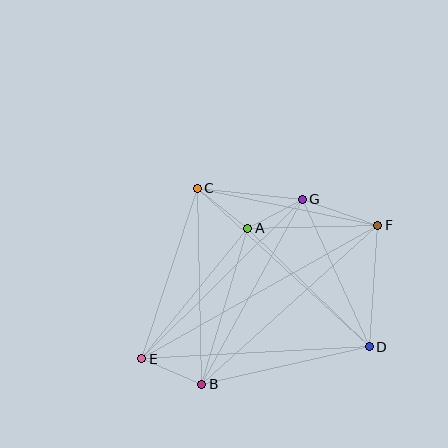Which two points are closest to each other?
Points A and G are closest to each other.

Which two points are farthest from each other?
Points E and F are farthest from each other.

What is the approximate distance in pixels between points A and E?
The distance between A and E is approximately 168 pixels.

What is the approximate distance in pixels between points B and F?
The distance between B and F is approximately 237 pixels.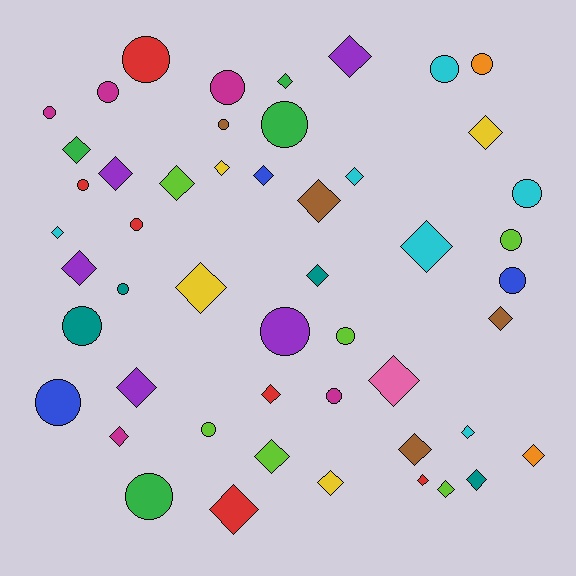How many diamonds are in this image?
There are 29 diamonds.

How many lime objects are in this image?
There are 6 lime objects.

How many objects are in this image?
There are 50 objects.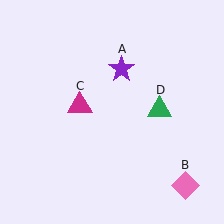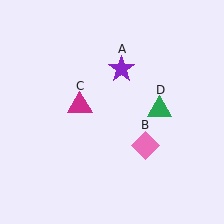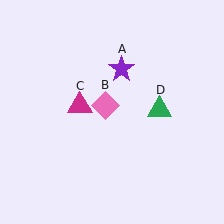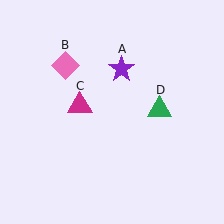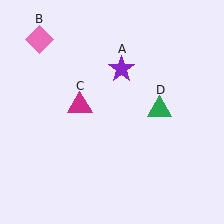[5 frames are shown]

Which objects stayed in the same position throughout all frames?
Purple star (object A) and magenta triangle (object C) and green triangle (object D) remained stationary.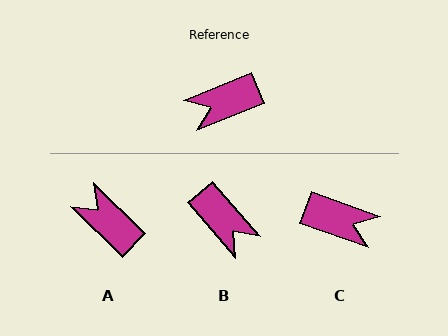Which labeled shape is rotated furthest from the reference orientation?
C, about 138 degrees away.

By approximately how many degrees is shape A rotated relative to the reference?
Approximately 66 degrees clockwise.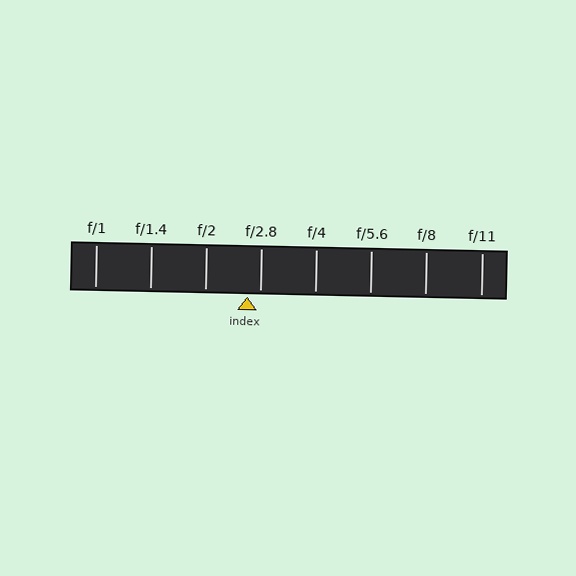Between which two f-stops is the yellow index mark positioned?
The index mark is between f/2 and f/2.8.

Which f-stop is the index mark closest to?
The index mark is closest to f/2.8.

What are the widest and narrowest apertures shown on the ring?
The widest aperture shown is f/1 and the narrowest is f/11.